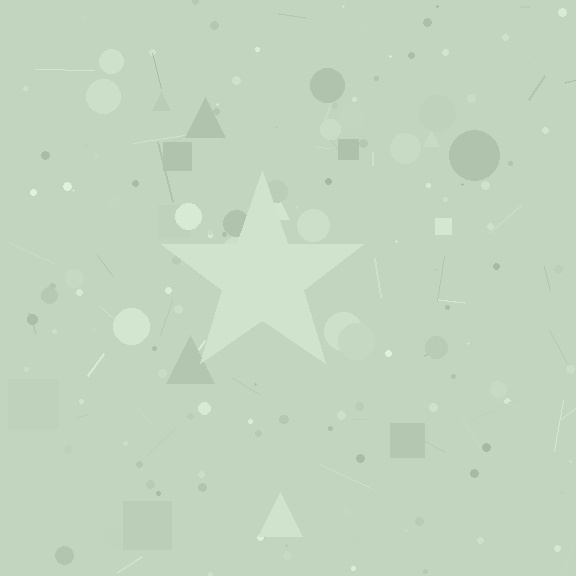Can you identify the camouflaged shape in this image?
The camouflaged shape is a star.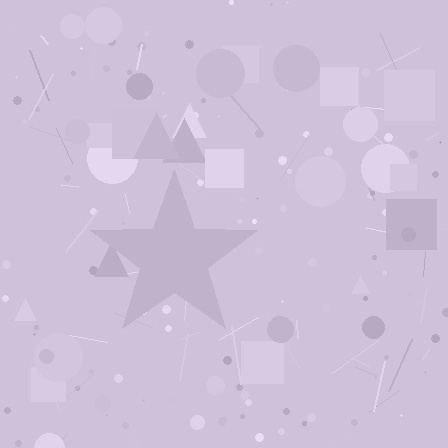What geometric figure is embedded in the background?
A star is embedded in the background.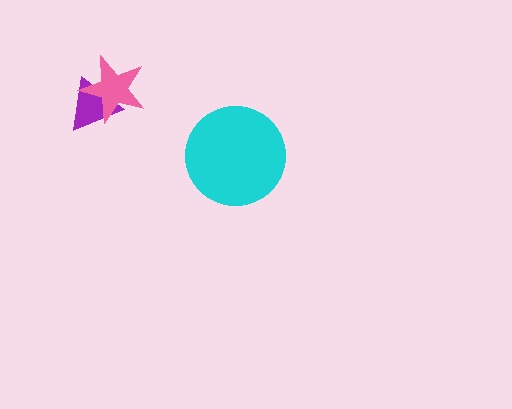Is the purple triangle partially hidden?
Yes, it is partially covered by another shape.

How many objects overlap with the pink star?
1 object overlaps with the pink star.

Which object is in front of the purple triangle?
The pink star is in front of the purple triangle.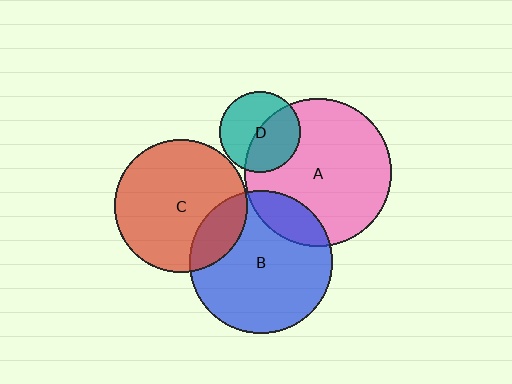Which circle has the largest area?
Circle A (pink).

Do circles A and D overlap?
Yes.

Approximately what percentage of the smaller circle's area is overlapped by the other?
Approximately 50%.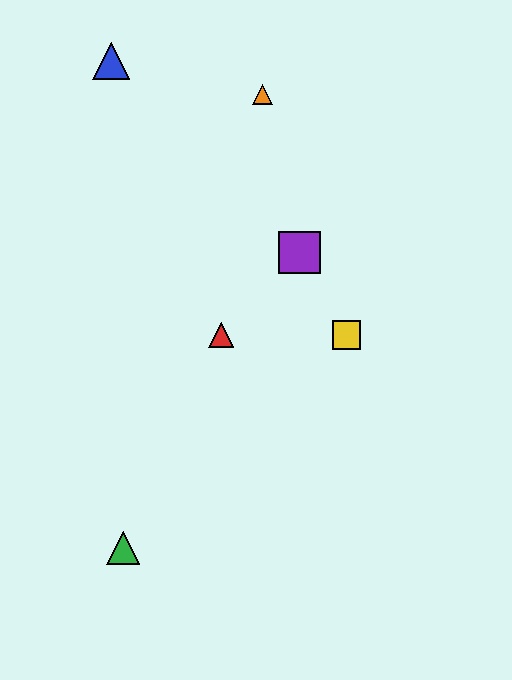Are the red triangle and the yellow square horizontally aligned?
Yes, both are at y≈335.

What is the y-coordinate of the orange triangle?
The orange triangle is at y≈95.